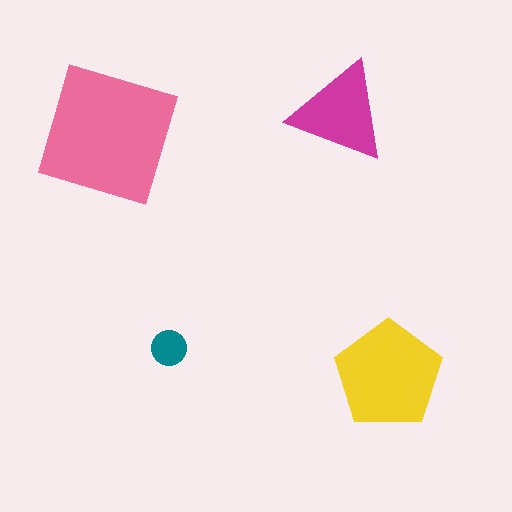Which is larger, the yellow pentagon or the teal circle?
The yellow pentagon.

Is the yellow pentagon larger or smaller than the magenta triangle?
Larger.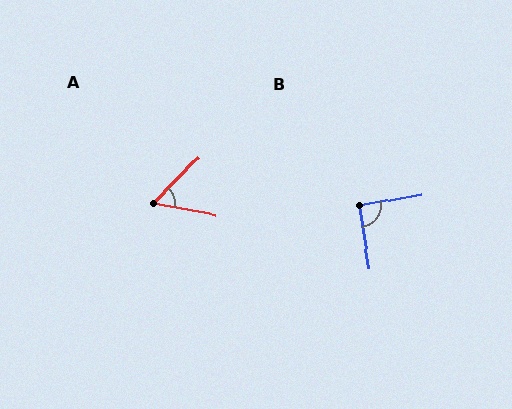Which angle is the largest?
B, at approximately 92 degrees.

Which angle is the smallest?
A, at approximately 56 degrees.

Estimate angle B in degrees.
Approximately 92 degrees.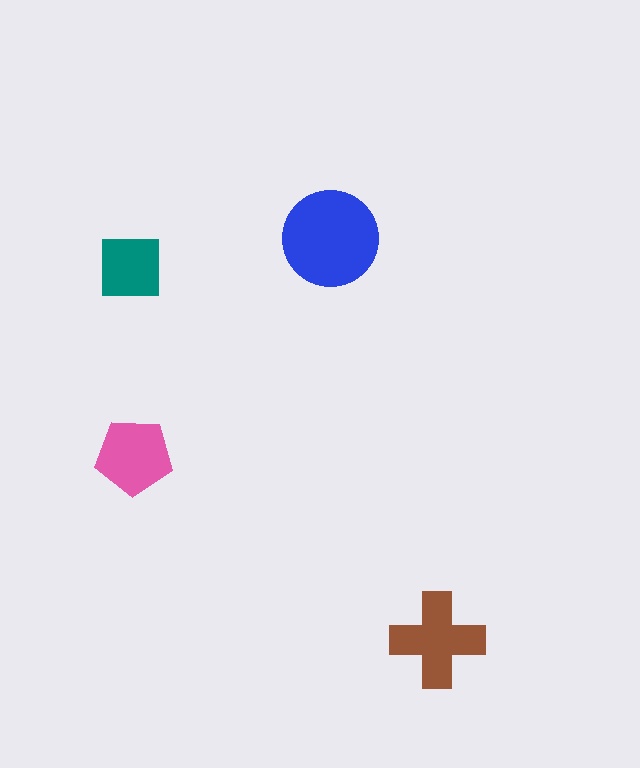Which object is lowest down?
The brown cross is bottommost.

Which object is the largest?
The blue circle.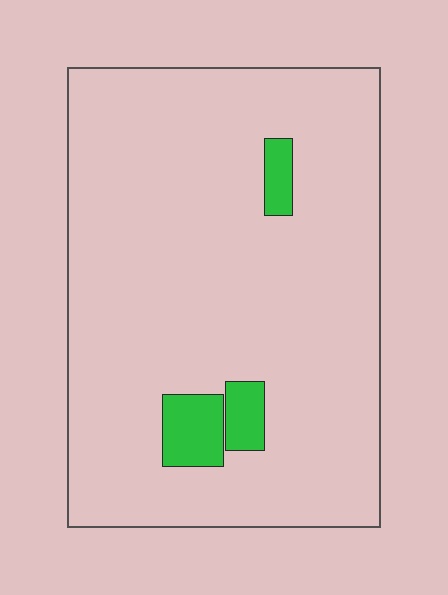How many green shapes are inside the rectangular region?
3.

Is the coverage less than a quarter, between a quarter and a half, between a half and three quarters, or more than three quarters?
Less than a quarter.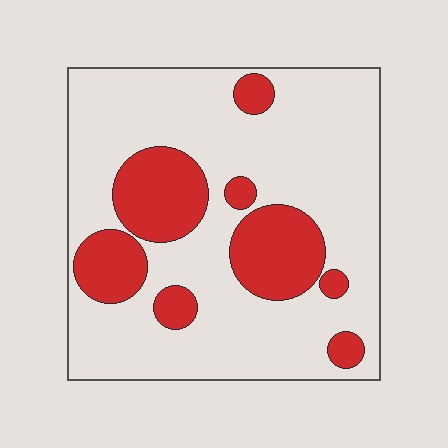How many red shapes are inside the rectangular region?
8.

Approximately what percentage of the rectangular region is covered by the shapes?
Approximately 25%.